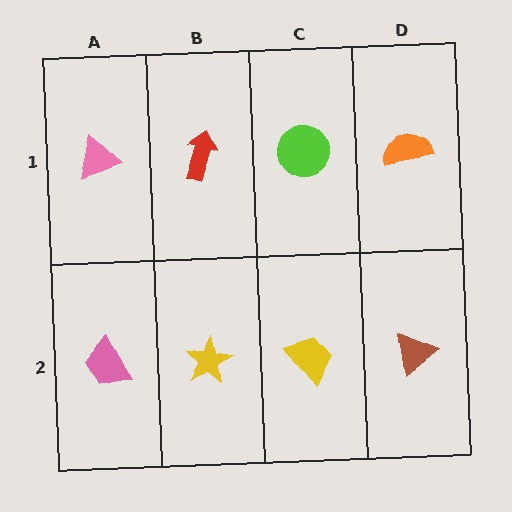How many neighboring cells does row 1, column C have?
3.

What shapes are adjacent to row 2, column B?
A red arrow (row 1, column B), a pink trapezoid (row 2, column A), a yellow trapezoid (row 2, column C).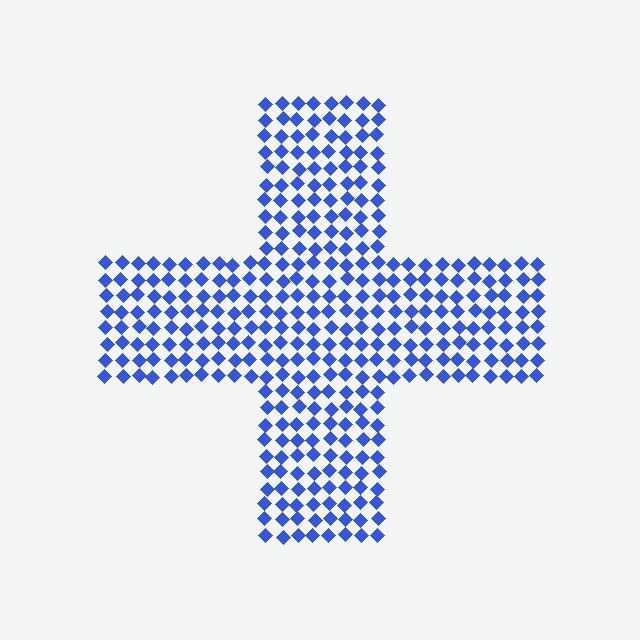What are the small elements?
The small elements are diamonds.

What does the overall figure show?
The overall figure shows a cross.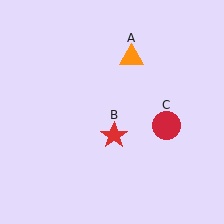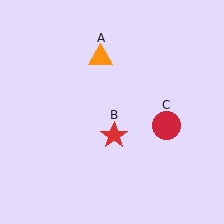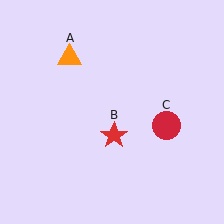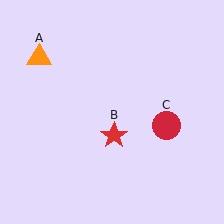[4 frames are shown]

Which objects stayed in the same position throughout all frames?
Red star (object B) and red circle (object C) remained stationary.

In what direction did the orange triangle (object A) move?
The orange triangle (object A) moved left.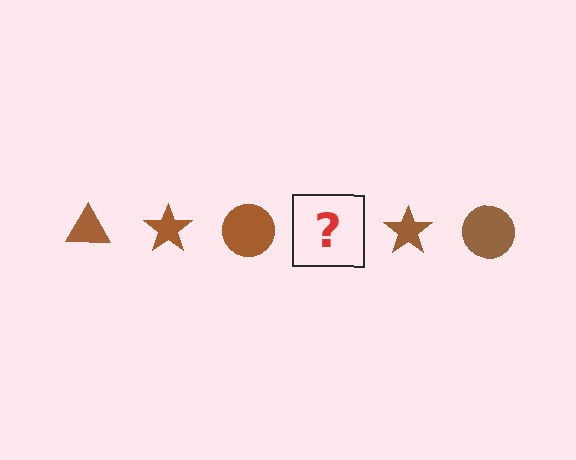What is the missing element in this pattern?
The missing element is a brown triangle.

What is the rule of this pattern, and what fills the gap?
The rule is that the pattern cycles through triangle, star, circle shapes in brown. The gap should be filled with a brown triangle.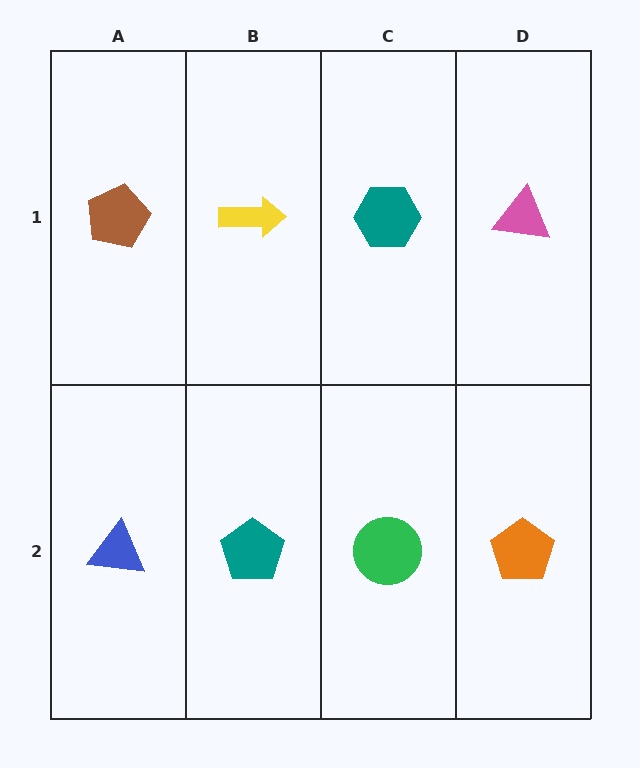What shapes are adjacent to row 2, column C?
A teal hexagon (row 1, column C), a teal pentagon (row 2, column B), an orange pentagon (row 2, column D).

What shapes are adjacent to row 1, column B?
A teal pentagon (row 2, column B), a brown pentagon (row 1, column A), a teal hexagon (row 1, column C).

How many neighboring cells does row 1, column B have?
3.